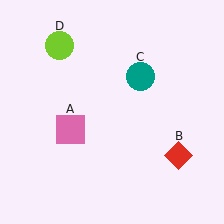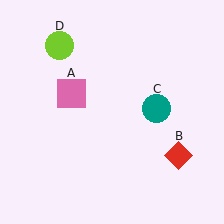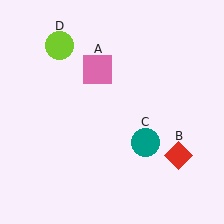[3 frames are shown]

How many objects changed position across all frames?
2 objects changed position: pink square (object A), teal circle (object C).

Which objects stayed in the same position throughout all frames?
Red diamond (object B) and lime circle (object D) remained stationary.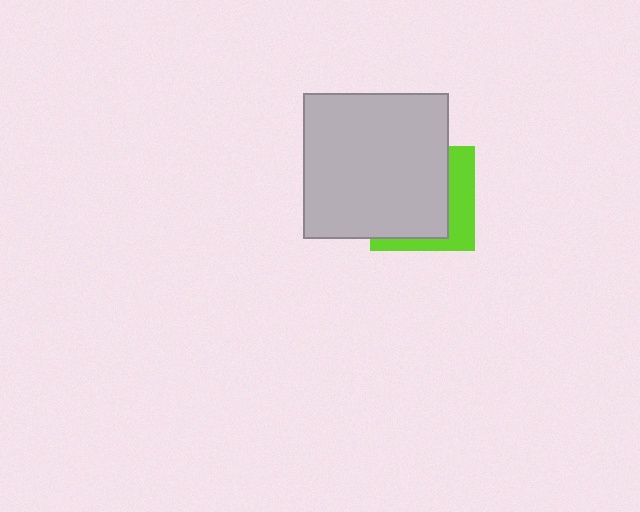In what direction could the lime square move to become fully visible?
The lime square could move toward the lower-right. That would shift it out from behind the light gray square entirely.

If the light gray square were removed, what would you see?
You would see the complete lime square.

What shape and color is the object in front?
The object in front is a light gray square.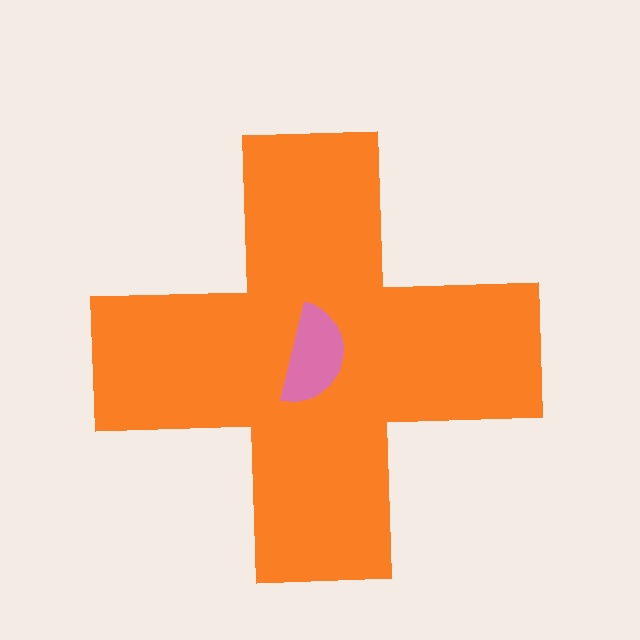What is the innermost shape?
The pink semicircle.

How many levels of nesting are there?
2.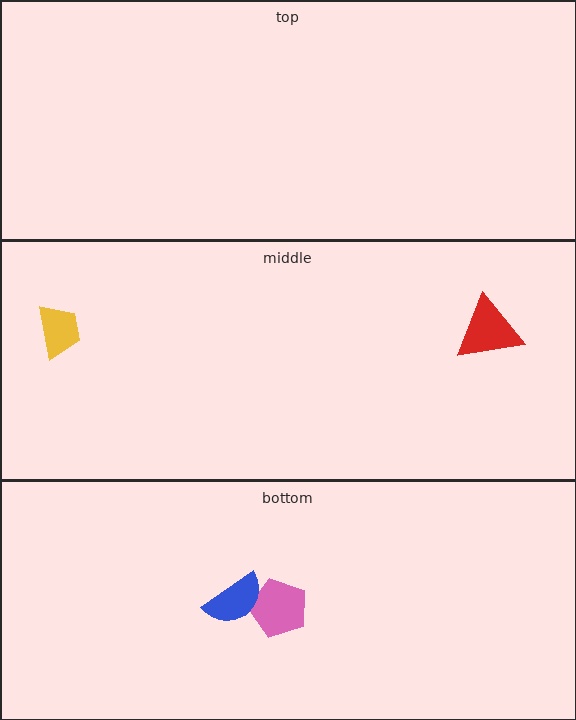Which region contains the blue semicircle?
The bottom region.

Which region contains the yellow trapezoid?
The middle region.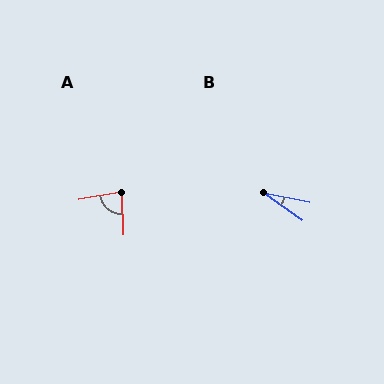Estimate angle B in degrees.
Approximately 23 degrees.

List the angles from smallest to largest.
B (23°), A (82°).